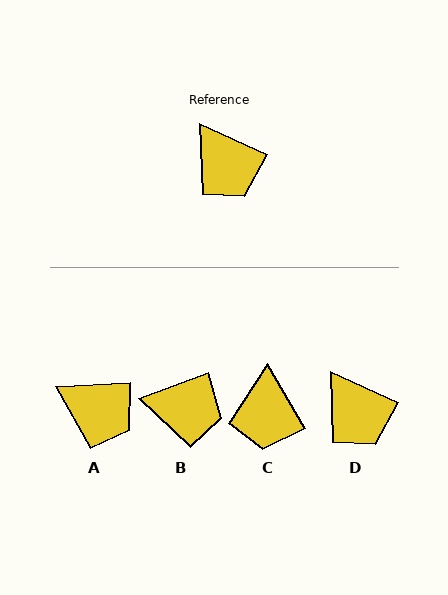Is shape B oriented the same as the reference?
No, it is off by about 44 degrees.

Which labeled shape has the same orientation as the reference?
D.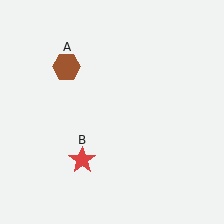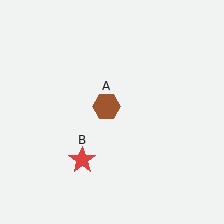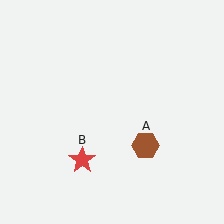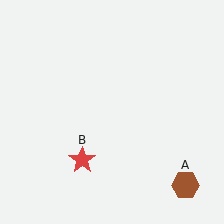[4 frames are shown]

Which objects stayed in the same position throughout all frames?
Red star (object B) remained stationary.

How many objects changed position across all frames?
1 object changed position: brown hexagon (object A).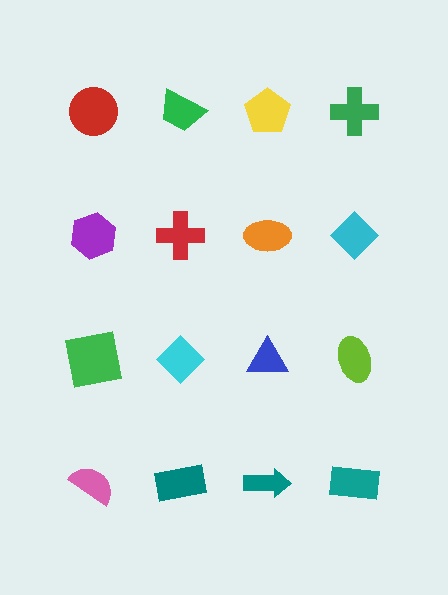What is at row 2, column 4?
A cyan diamond.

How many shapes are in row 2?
4 shapes.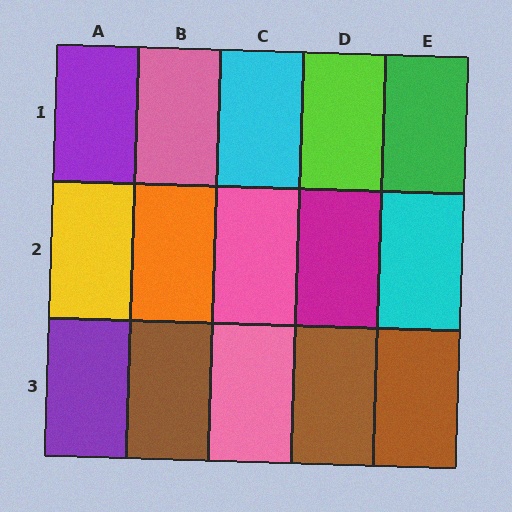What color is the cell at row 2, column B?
Orange.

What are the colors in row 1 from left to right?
Purple, pink, cyan, lime, green.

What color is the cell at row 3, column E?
Brown.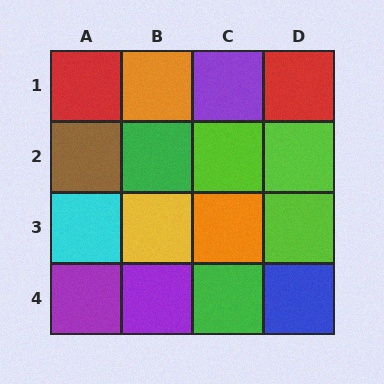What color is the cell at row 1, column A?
Red.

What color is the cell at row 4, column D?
Blue.